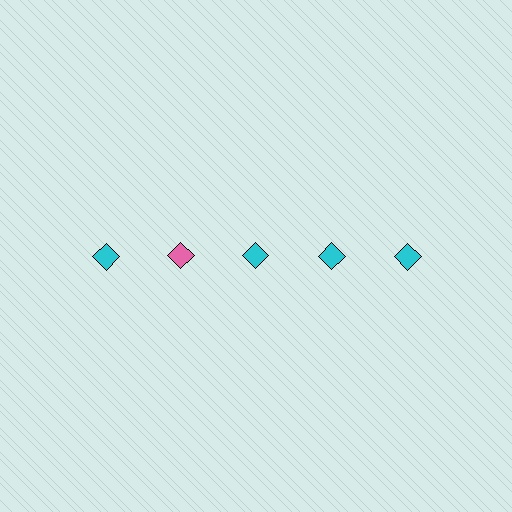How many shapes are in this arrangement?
There are 5 shapes arranged in a grid pattern.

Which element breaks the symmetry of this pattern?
The pink diamond in the top row, second from left column breaks the symmetry. All other shapes are cyan diamonds.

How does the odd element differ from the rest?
It has a different color: pink instead of cyan.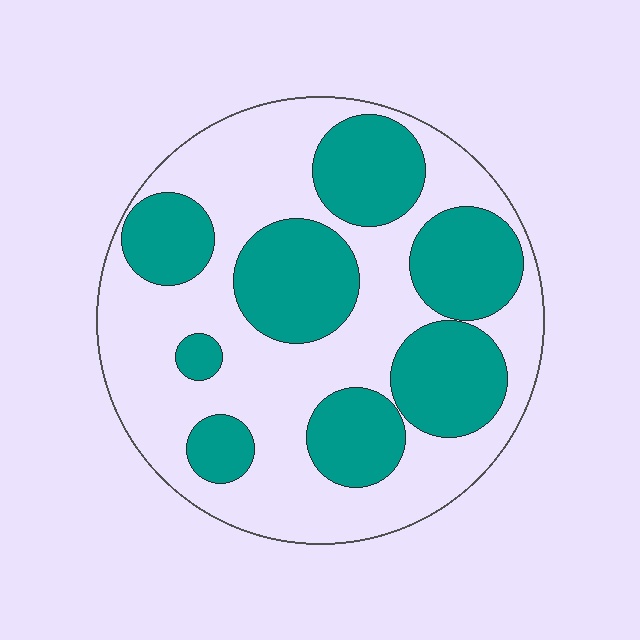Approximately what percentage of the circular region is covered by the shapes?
Approximately 40%.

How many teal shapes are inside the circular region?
8.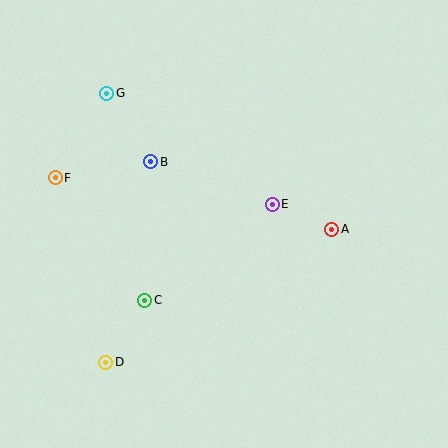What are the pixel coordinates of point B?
Point B is at (151, 162).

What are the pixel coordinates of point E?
Point E is at (272, 204).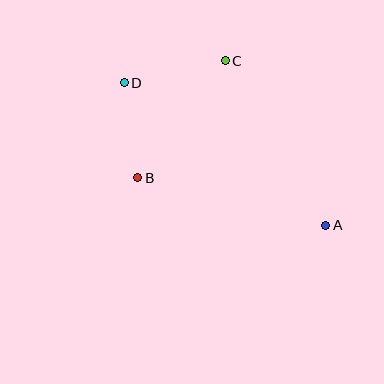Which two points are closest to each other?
Points B and D are closest to each other.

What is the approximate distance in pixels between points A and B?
The distance between A and B is approximately 194 pixels.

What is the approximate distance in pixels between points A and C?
The distance between A and C is approximately 193 pixels.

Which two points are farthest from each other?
Points A and D are farthest from each other.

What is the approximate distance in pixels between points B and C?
The distance between B and C is approximately 146 pixels.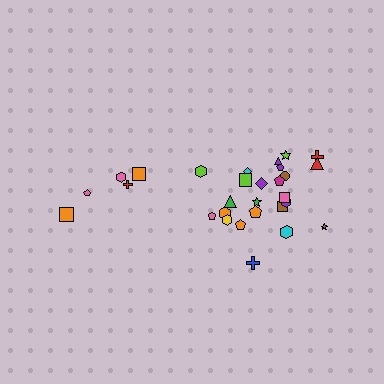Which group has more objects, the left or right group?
The right group.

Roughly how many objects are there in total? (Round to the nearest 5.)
Roughly 30 objects in total.